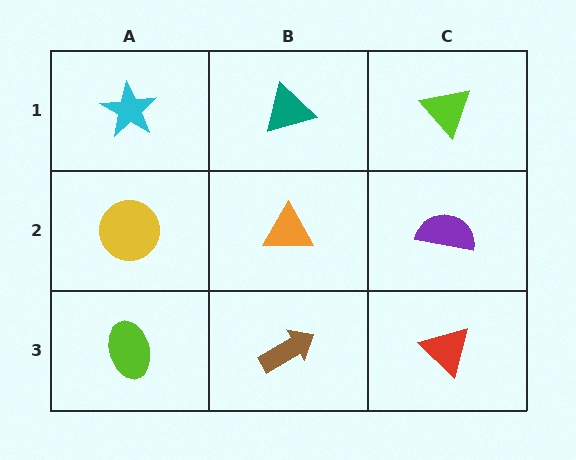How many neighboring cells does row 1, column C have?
2.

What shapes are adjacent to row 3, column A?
A yellow circle (row 2, column A), a brown arrow (row 3, column B).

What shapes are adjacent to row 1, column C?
A purple semicircle (row 2, column C), a teal triangle (row 1, column B).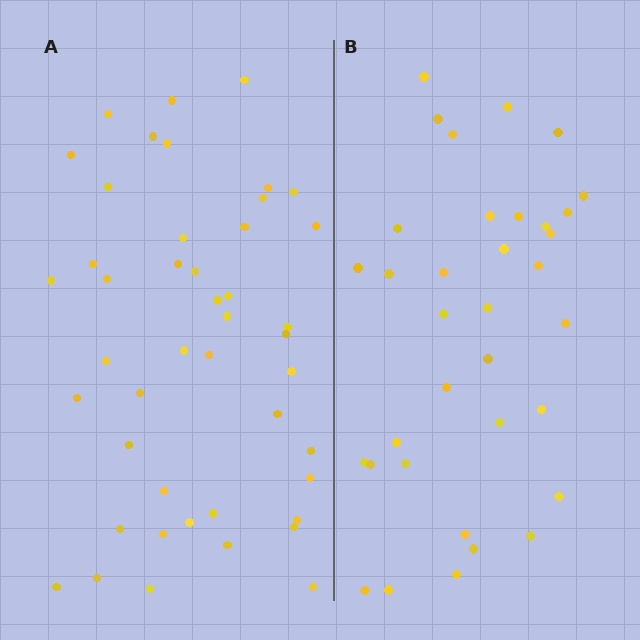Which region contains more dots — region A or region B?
Region A (the left region) has more dots.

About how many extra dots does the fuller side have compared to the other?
Region A has roughly 10 or so more dots than region B.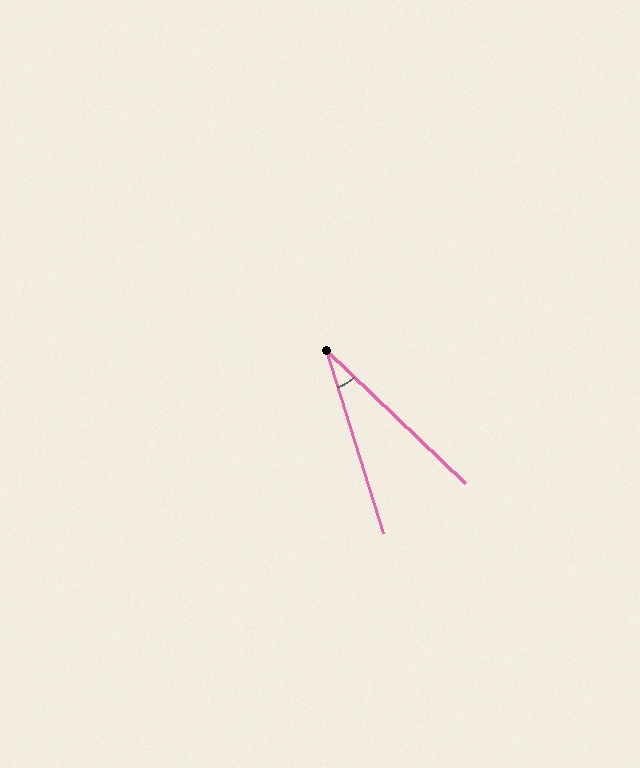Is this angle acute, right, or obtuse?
It is acute.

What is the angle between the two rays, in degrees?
Approximately 29 degrees.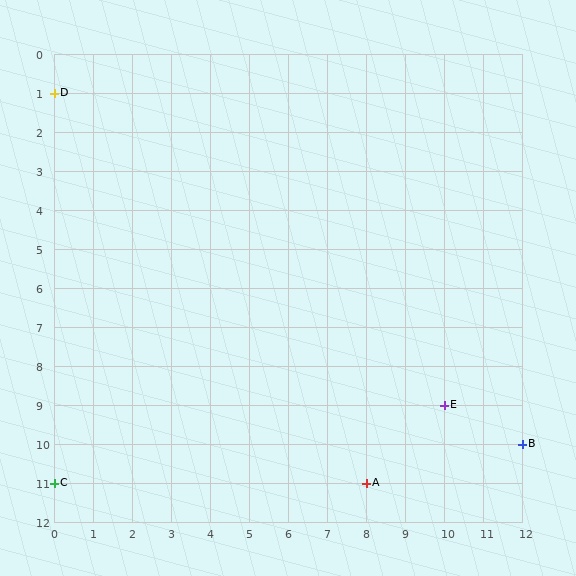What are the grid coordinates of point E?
Point E is at grid coordinates (10, 9).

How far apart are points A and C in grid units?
Points A and C are 8 columns apart.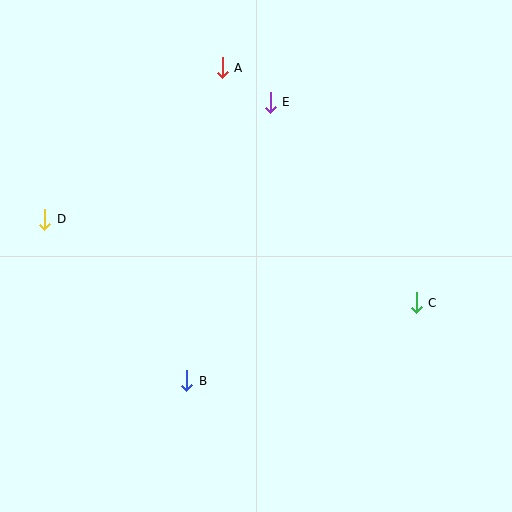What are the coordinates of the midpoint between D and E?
The midpoint between D and E is at (157, 161).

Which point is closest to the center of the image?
Point B at (187, 381) is closest to the center.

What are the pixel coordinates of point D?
Point D is at (45, 219).